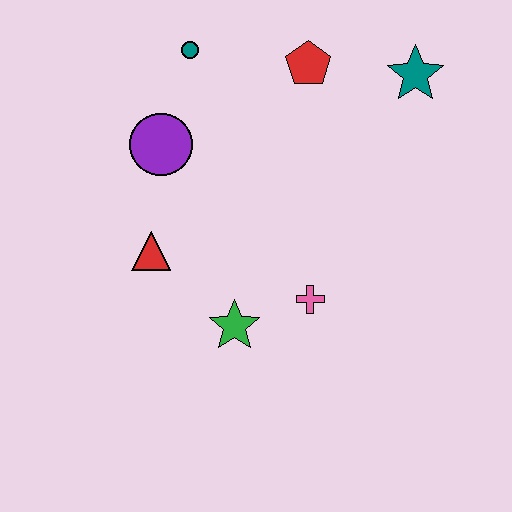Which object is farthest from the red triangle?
The teal star is farthest from the red triangle.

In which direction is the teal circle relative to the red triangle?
The teal circle is above the red triangle.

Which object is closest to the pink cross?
The green star is closest to the pink cross.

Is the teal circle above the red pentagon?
Yes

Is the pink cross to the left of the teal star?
Yes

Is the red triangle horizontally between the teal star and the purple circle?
No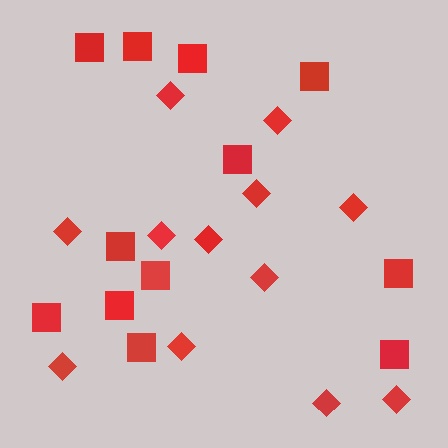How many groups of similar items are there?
There are 2 groups: one group of diamonds (12) and one group of squares (12).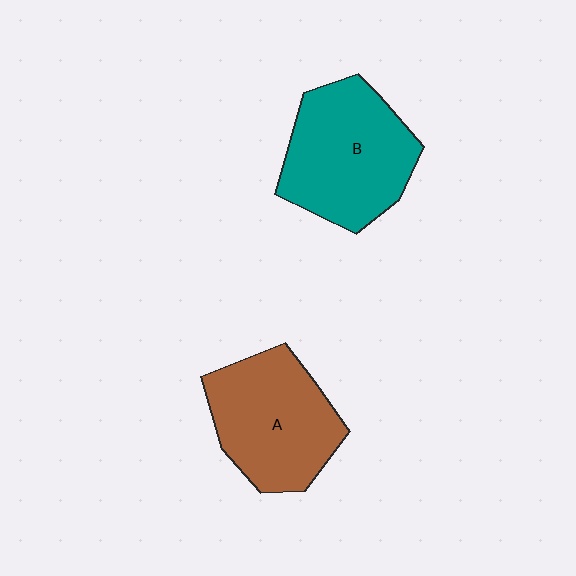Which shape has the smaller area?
Shape A (brown).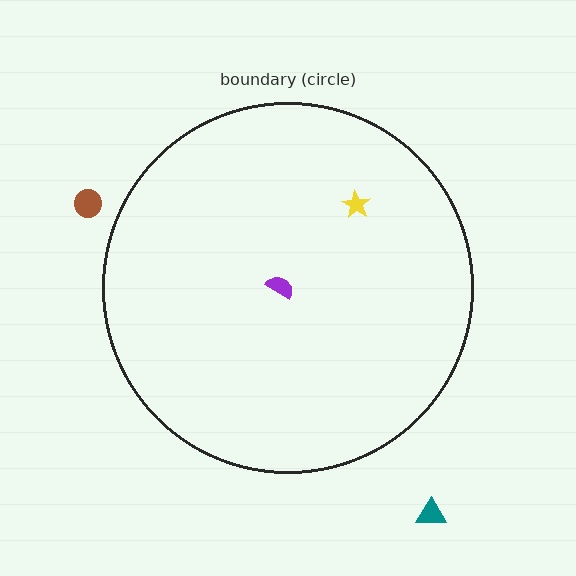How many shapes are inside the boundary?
2 inside, 2 outside.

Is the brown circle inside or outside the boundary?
Outside.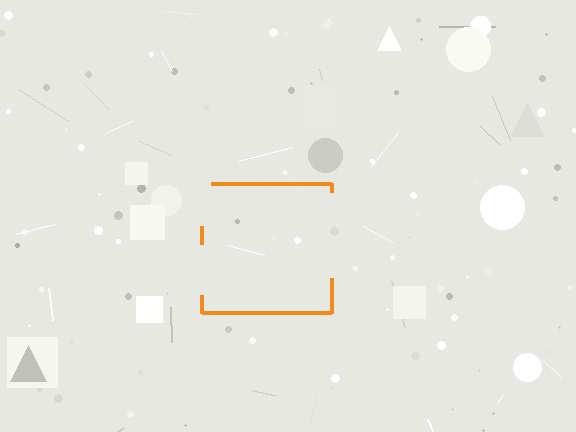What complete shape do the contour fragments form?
The contour fragments form a square.